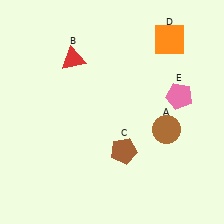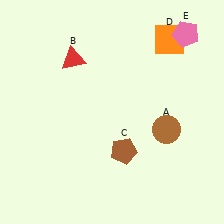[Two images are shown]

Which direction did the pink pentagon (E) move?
The pink pentagon (E) moved up.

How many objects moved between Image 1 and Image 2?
1 object moved between the two images.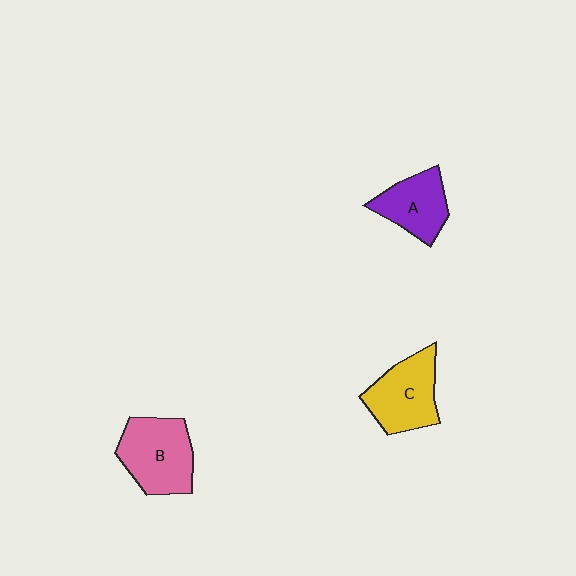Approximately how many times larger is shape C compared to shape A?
Approximately 1.2 times.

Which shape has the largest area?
Shape B (pink).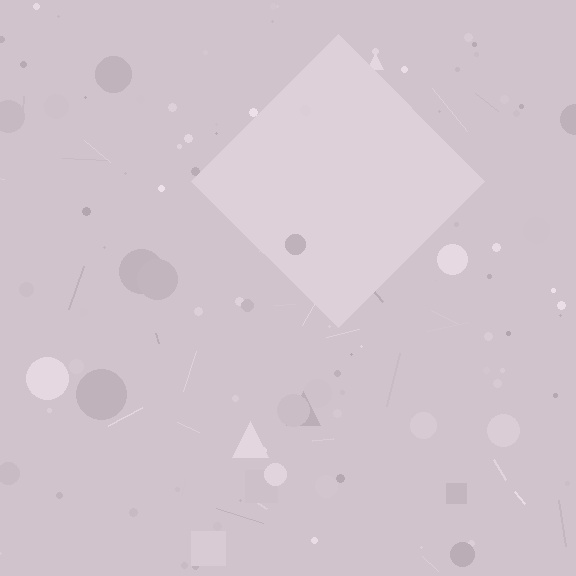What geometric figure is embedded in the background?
A diamond is embedded in the background.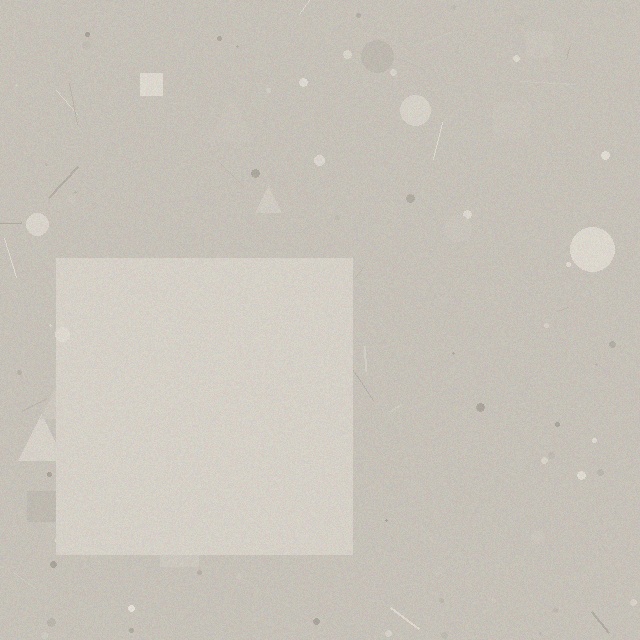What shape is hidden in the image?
A square is hidden in the image.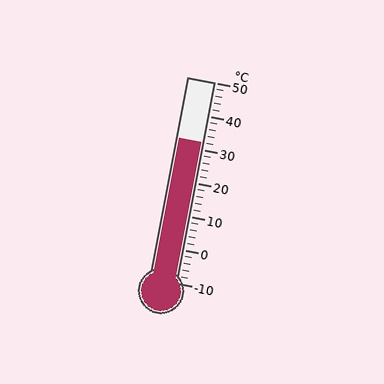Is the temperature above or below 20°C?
The temperature is above 20°C.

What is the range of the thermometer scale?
The thermometer scale ranges from -10°C to 50°C.